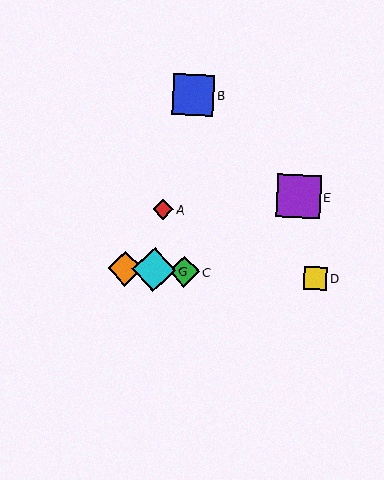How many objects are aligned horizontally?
4 objects (C, D, F, G) are aligned horizontally.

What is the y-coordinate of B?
Object B is at y≈95.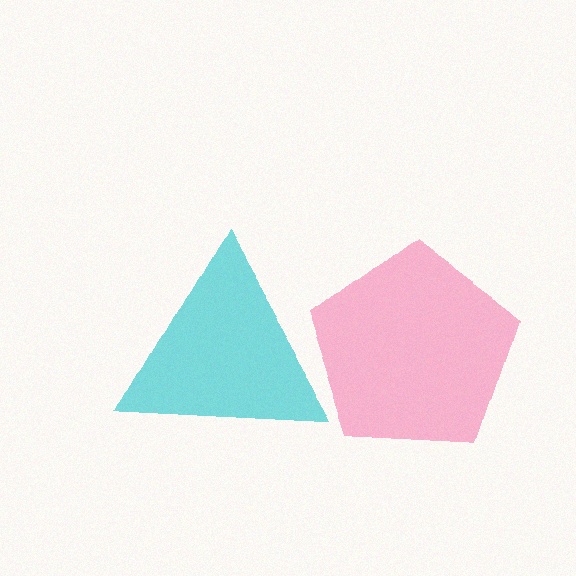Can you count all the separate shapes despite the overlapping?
Yes, there are 2 separate shapes.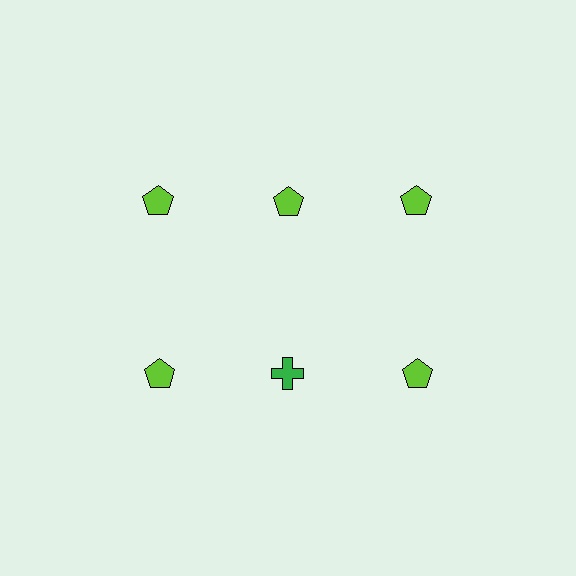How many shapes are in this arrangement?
There are 6 shapes arranged in a grid pattern.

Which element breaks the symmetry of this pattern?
The green cross in the second row, second from left column breaks the symmetry. All other shapes are lime pentagons.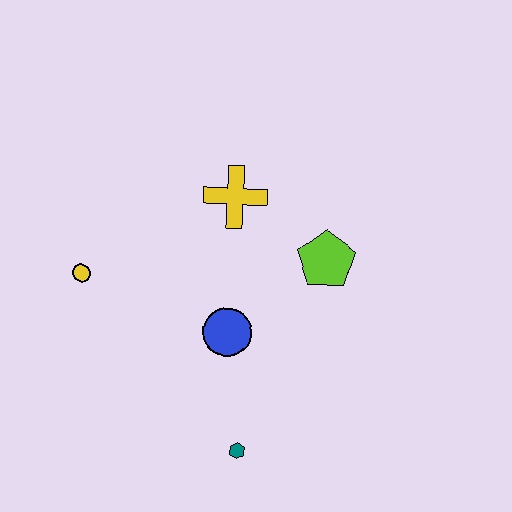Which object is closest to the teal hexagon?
The blue circle is closest to the teal hexagon.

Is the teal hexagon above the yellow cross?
No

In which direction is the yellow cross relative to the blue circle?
The yellow cross is above the blue circle.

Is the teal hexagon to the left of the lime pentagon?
Yes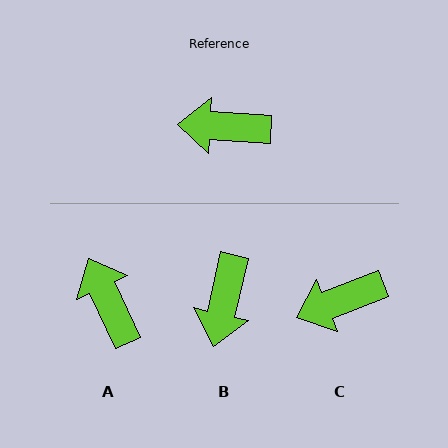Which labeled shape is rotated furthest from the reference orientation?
B, about 80 degrees away.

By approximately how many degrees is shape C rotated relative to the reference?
Approximately 24 degrees counter-clockwise.